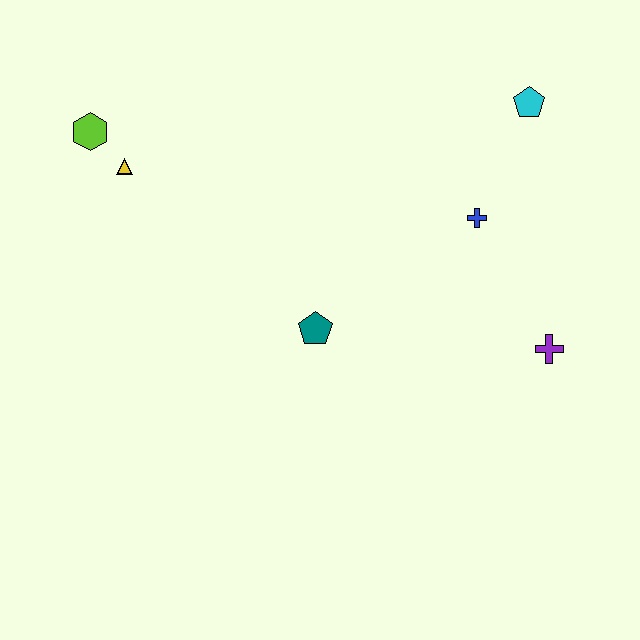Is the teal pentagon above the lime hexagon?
No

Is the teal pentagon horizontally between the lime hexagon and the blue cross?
Yes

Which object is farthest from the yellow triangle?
The purple cross is farthest from the yellow triangle.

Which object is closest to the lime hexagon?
The yellow triangle is closest to the lime hexagon.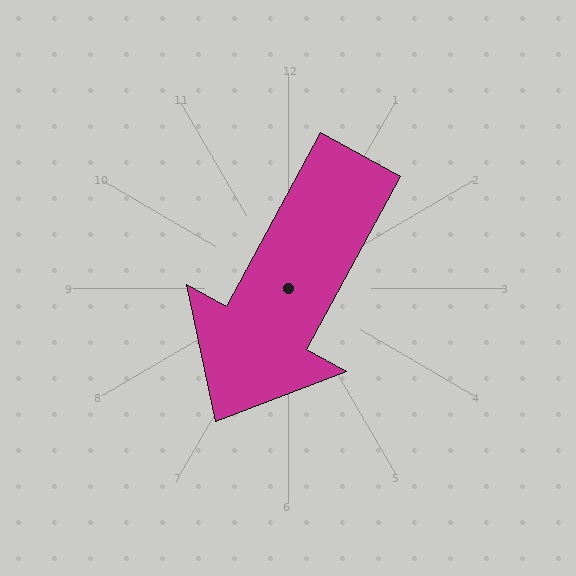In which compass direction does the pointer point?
Southwest.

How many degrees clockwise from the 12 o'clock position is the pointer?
Approximately 209 degrees.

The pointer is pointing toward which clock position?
Roughly 7 o'clock.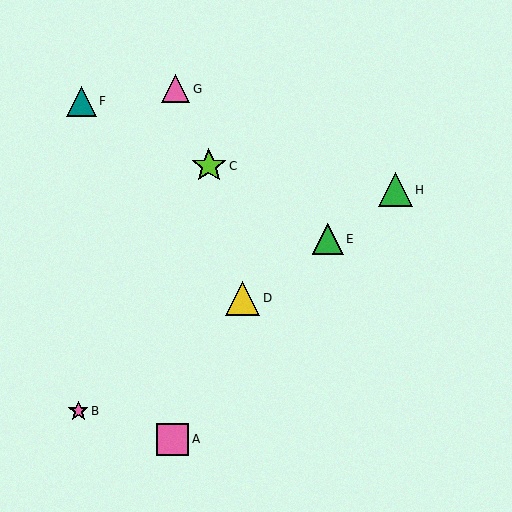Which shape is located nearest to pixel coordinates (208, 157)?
The lime star (labeled C) at (209, 166) is nearest to that location.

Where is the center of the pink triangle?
The center of the pink triangle is at (176, 89).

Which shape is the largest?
The lime star (labeled C) is the largest.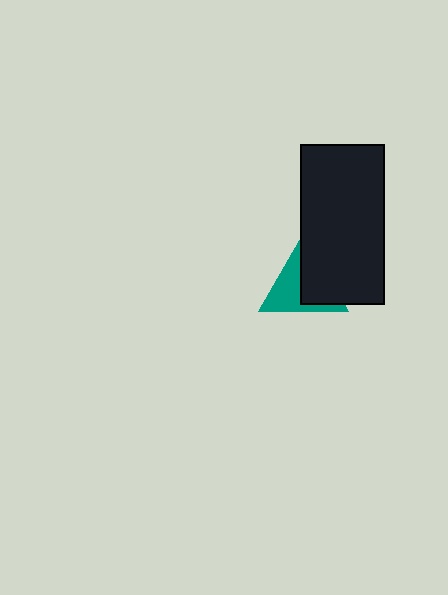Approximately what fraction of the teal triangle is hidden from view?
Roughly 51% of the teal triangle is hidden behind the black rectangle.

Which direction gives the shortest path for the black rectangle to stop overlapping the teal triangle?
Moving right gives the shortest separation.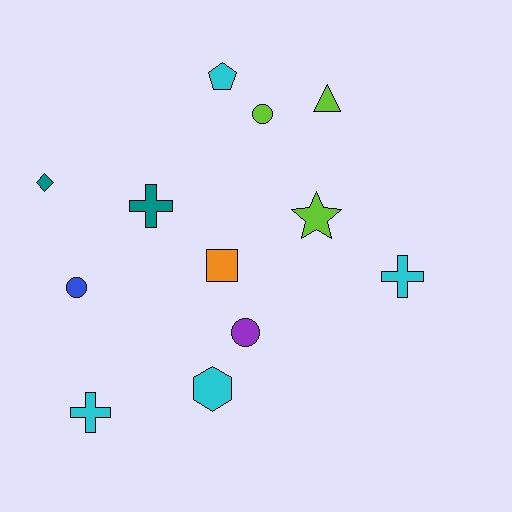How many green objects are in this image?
There are no green objects.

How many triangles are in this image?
There is 1 triangle.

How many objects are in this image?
There are 12 objects.